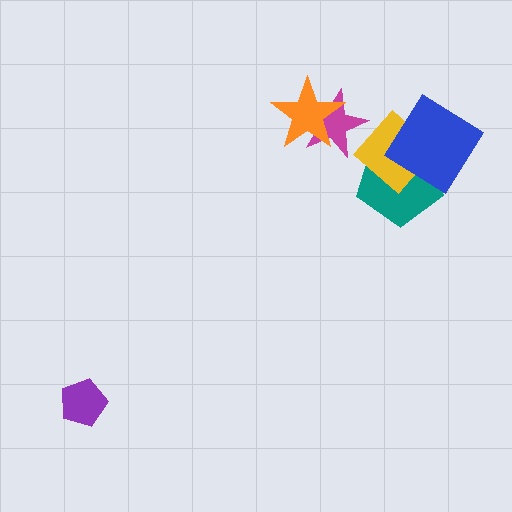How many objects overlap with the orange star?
1 object overlaps with the orange star.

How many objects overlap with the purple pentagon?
0 objects overlap with the purple pentagon.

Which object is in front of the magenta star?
The orange star is in front of the magenta star.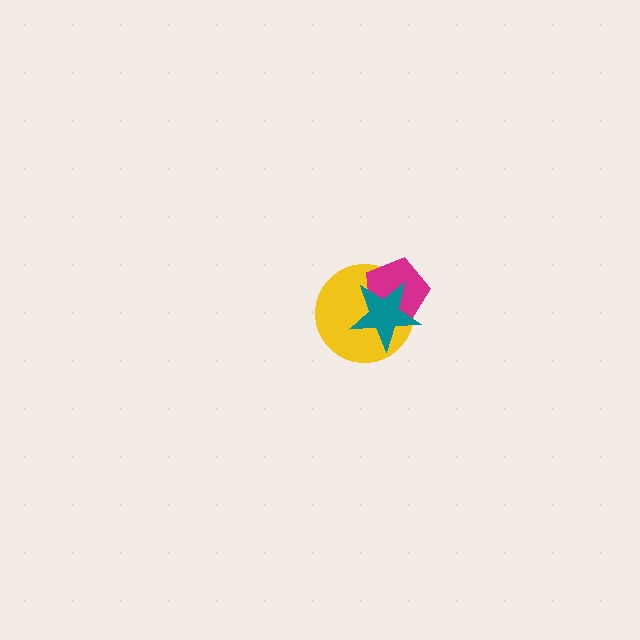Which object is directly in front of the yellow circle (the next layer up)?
The magenta pentagon is directly in front of the yellow circle.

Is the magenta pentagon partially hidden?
Yes, it is partially covered by another shape.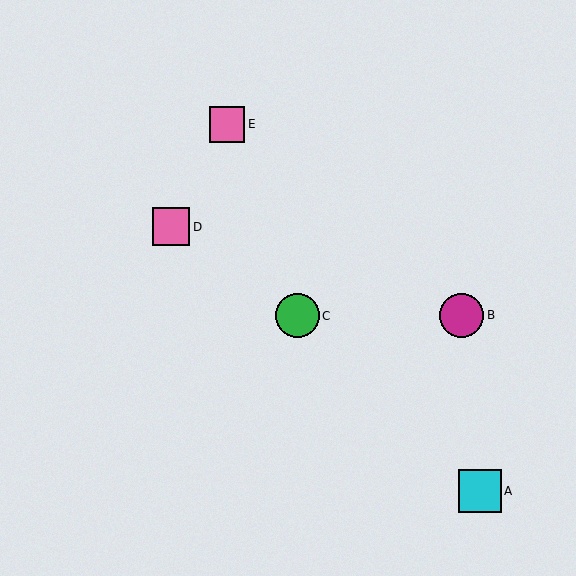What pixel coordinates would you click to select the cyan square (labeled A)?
Click at (480, 491) to select the cyan square A.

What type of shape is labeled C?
Shape C is a green circle.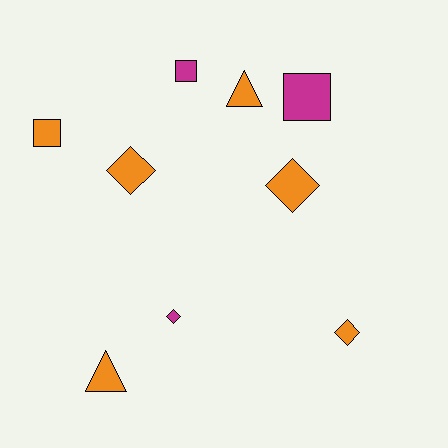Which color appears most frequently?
Orange, with 6 objects.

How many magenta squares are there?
There are 2 magenta squares.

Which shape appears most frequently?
Diamond, with 4 objects.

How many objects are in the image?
There are 9 objects.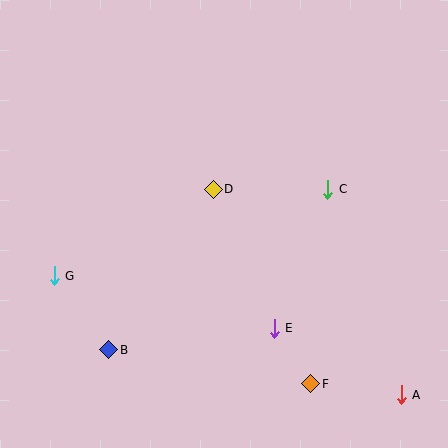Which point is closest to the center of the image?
Point D at (213, 189) is closest to the center.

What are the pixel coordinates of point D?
Point D is at (213, 189).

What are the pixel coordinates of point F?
Point F is at (311, 384).